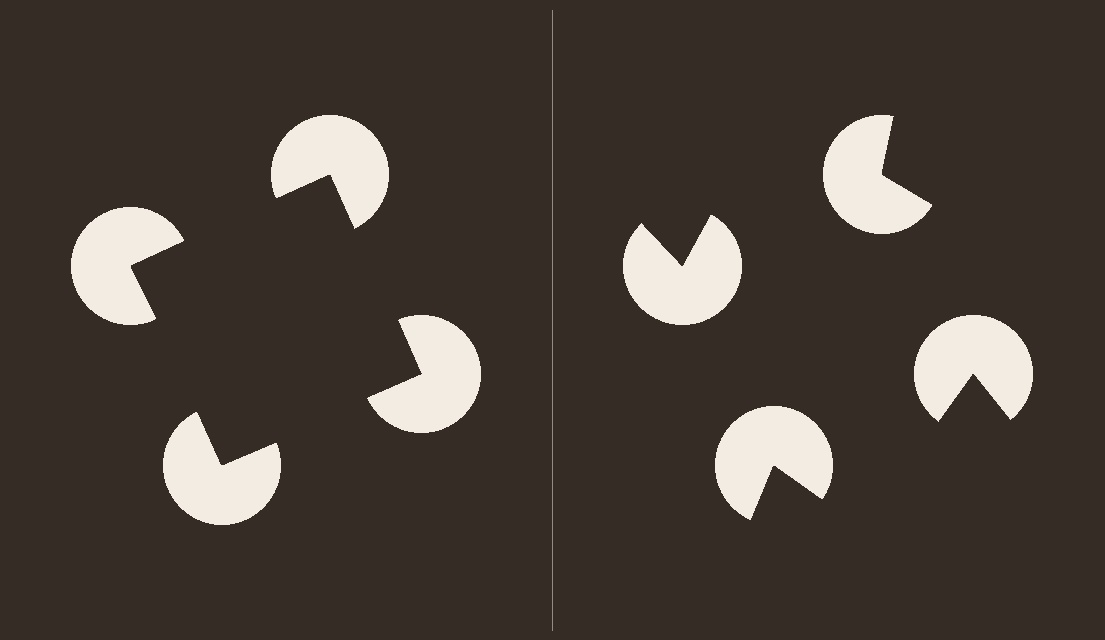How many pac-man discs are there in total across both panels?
8 — 4 on each side.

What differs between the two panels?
The pac-man discs are positioned identically on both sides; only the wedge orientations differ. On the left they align to a square; on the right they are misaligned.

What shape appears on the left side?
An illusory square.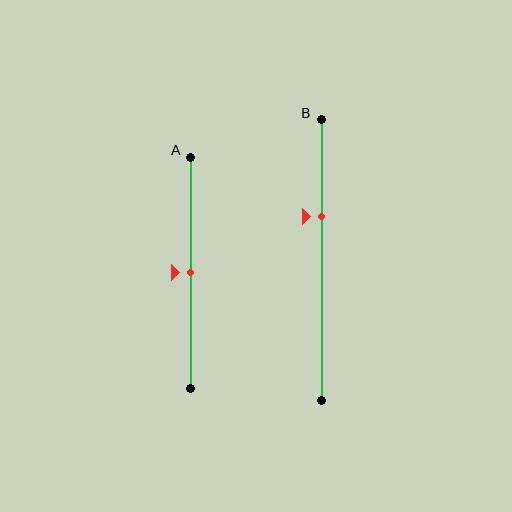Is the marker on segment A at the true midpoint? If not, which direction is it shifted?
Yes, the marker on segment A is at the true midpoint.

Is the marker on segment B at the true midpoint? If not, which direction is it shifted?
No, the marker on segment B is shifted upward by about 15% of the segment length.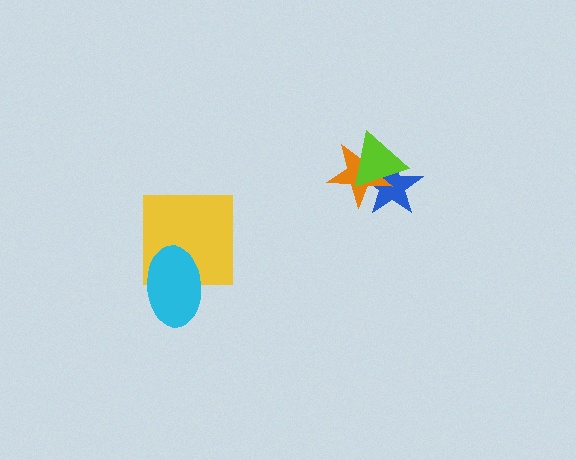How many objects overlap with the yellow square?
1 object overlaps with the yellow square.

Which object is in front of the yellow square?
The cyan ellipse is in front of the yellow square.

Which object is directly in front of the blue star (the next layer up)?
The orange star is directly in front of the blue star.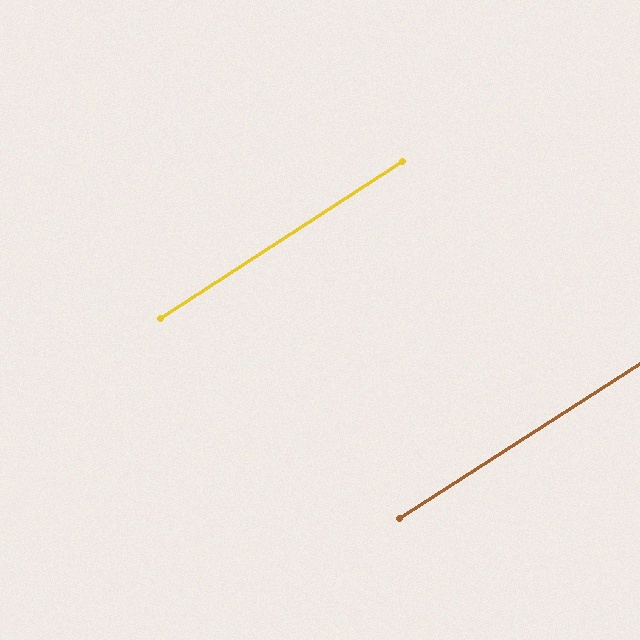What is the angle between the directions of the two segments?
Approximately 0 degrees.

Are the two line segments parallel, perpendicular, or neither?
Parallel — their directions differ by only 0.3°.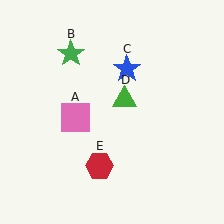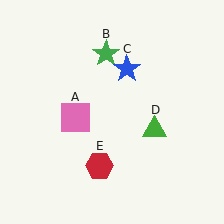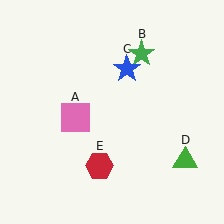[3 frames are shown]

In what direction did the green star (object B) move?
The green star (object B) moved right.